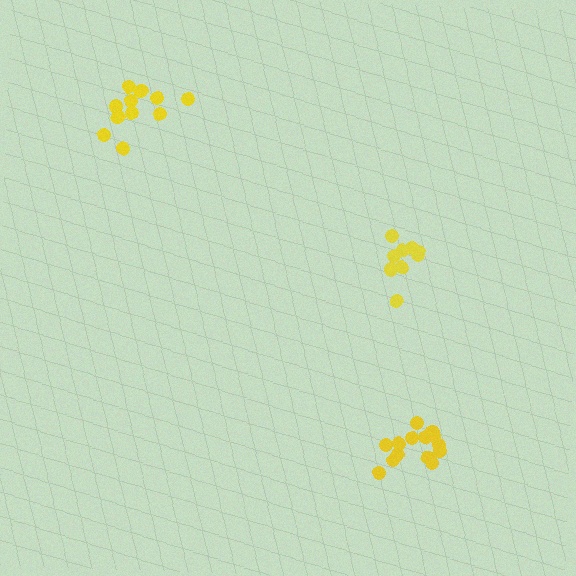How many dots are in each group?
Group 1: 9 dots, Group 2: 11 dots, Group 3: 14 dots (34 total).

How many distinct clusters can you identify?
There are 3 distinct clusters.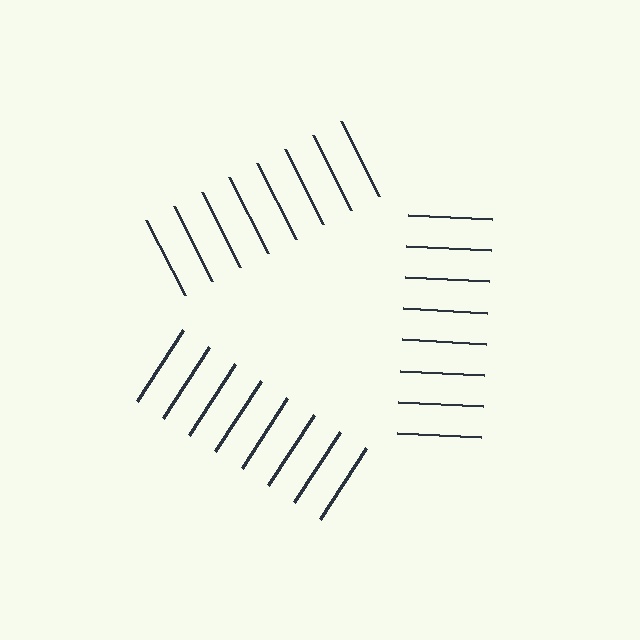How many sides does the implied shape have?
3 sides — the line-ends trace a triangle.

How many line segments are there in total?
24 — 8 along each of the 3 edges.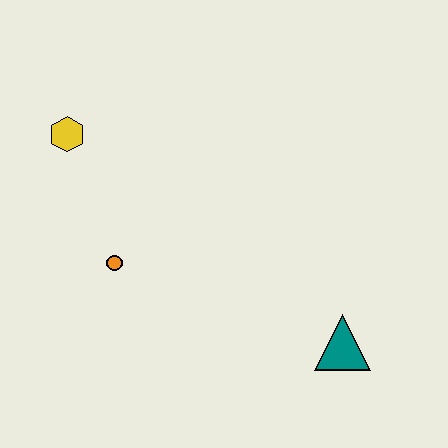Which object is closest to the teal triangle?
The orange circle is closest to the teal triangle.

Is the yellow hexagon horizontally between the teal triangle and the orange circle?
No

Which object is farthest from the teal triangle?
The yellow hexagon is farthest from the teal triangle.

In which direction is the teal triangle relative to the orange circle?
The teal triangle is to the right of the orange circle.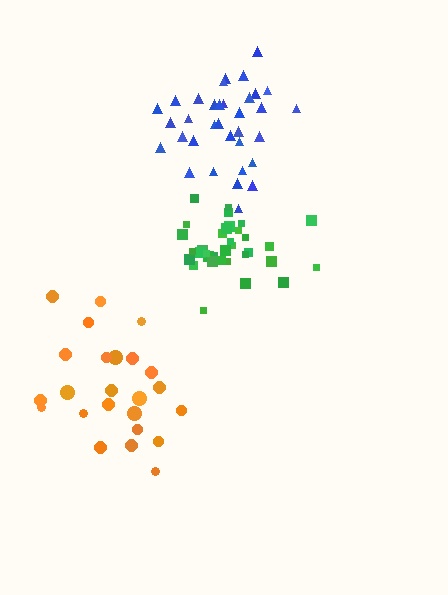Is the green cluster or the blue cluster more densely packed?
Green.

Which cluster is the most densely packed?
Green.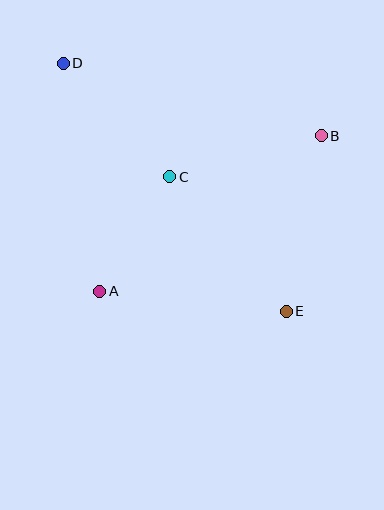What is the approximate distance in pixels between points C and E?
The distance between C and E is approximately 178 pixels.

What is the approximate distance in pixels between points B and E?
The distance between B and E is approximately 179 pixels.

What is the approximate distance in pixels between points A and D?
The distance between A and D is approximately 231 pixels.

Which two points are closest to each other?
Points A and C are closest to each other.